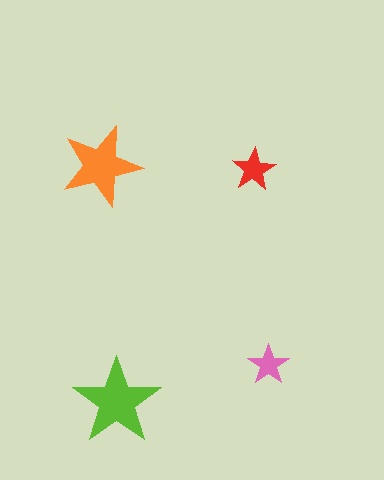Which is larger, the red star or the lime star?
The lime one.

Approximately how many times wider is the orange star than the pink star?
About 2 times wider.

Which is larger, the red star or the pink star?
The red one.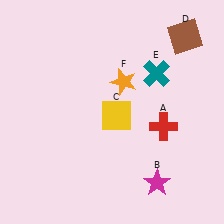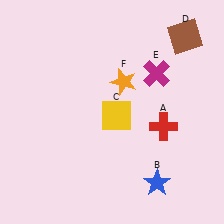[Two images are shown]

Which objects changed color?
B changed from magenta to blue. E changed from teal to magenta.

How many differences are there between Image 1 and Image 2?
There are 2 differences between the two images.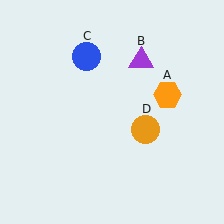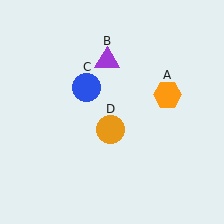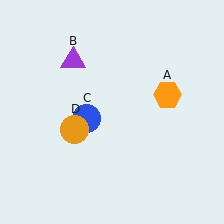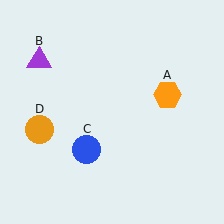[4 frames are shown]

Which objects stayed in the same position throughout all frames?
Orange hexagon (object A) remained stationary.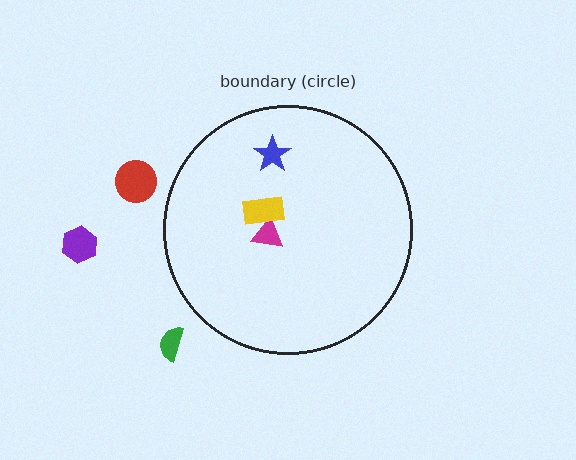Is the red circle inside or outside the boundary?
Outside.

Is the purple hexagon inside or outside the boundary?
Outside.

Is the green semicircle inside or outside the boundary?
Outside.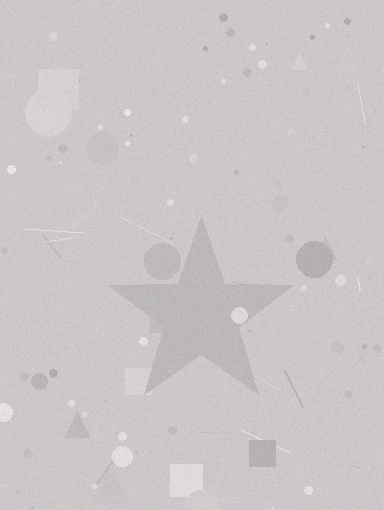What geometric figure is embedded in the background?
A star is embedded in the background.